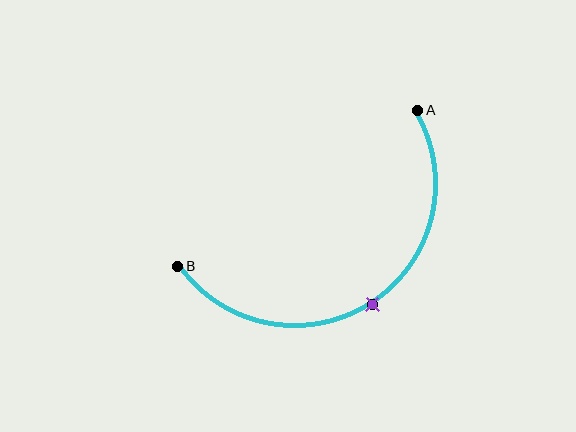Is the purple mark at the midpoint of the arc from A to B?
Yes. The purple mark lies on the arc at equal arc-length from both A and B — it is the arc midpoint.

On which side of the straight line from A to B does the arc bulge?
The arc bulges below the straight line connecting A and B.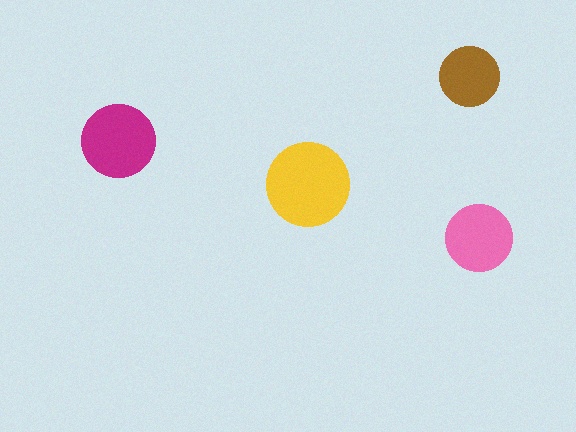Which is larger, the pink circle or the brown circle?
The pink one.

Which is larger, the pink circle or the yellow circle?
The yellow one.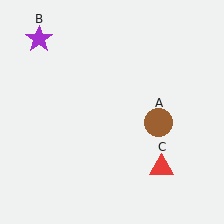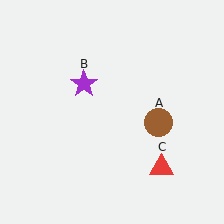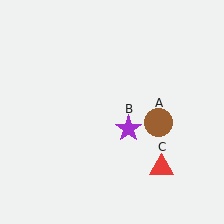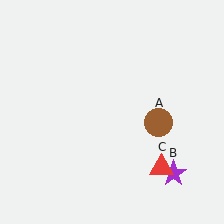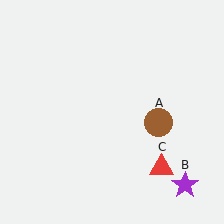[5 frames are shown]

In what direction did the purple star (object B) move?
The purple star (object B) moved down and to the right.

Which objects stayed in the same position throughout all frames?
Brown circle (object A) and red triangle (object C) remained stationary.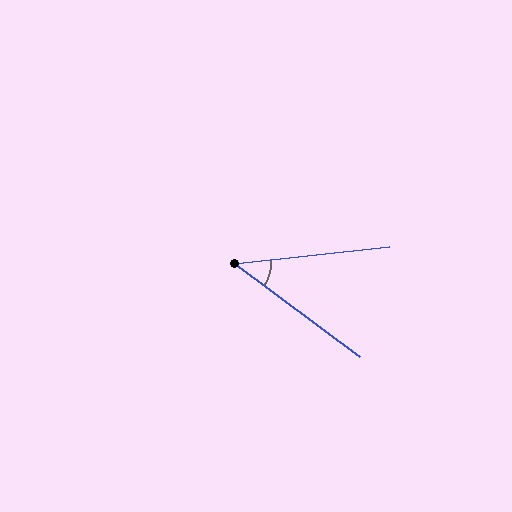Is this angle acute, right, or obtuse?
It is acute.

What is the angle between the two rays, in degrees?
Approximately 43 degrees.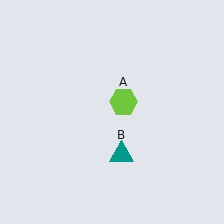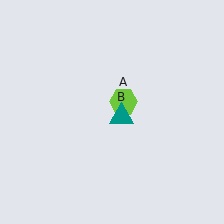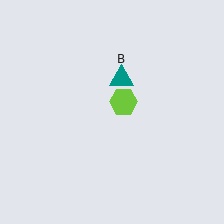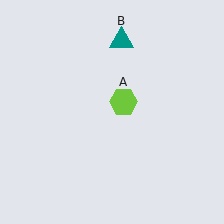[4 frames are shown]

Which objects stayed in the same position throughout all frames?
Lime hexagon (object A) remained stationary.